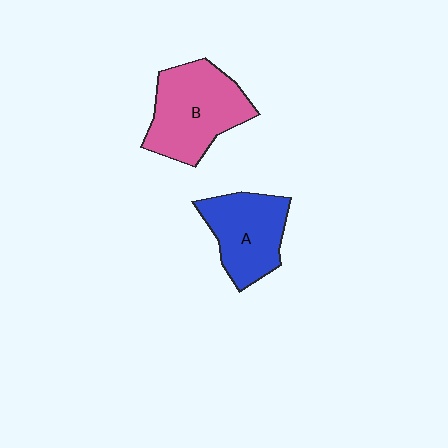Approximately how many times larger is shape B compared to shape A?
Approximately 1.2 times.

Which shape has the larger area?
Shape B (pink).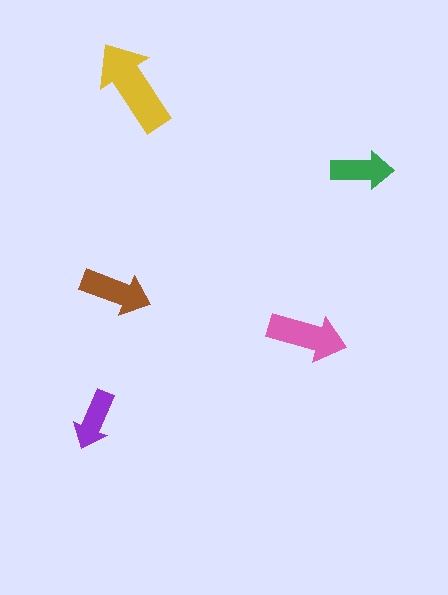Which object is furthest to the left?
The purple arrow is leftmost.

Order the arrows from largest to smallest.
the yellow one, the pink one, the brown one, the green one, the purple one.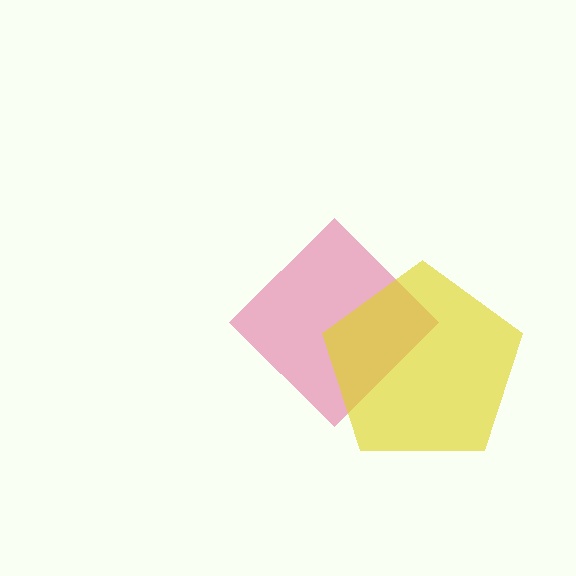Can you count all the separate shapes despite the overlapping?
Yes, there are 2 separate shapes.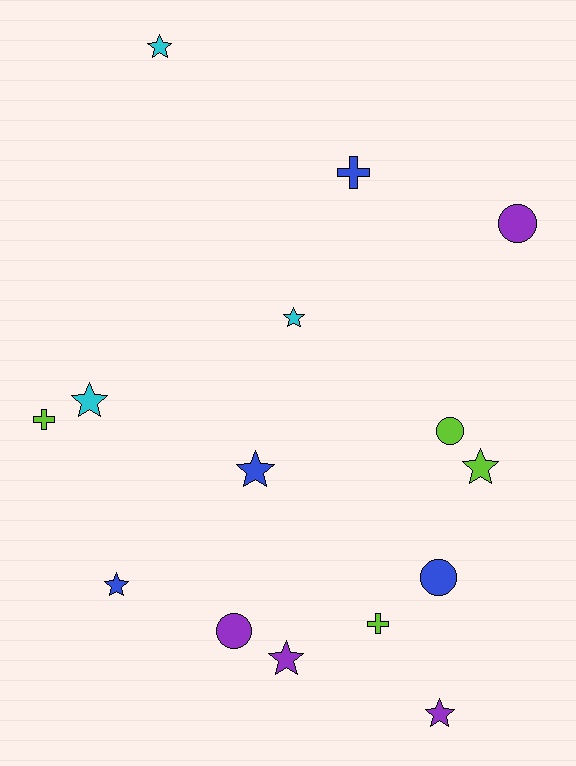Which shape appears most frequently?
Star, with 8 objects.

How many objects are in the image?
There are 15 objects.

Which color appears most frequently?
Blue, with 4 objects.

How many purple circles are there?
There are 2 purple circles.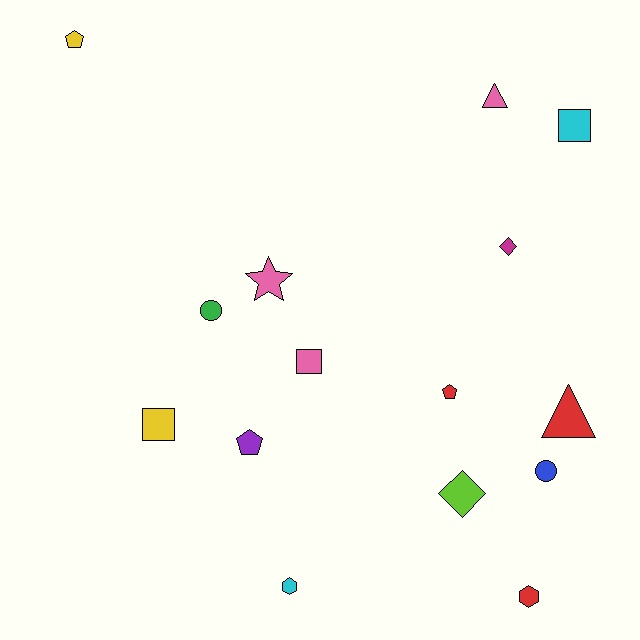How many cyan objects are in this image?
There are 2 cyan objects.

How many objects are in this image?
There are 15 objects.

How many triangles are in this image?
There are 2 triangles.